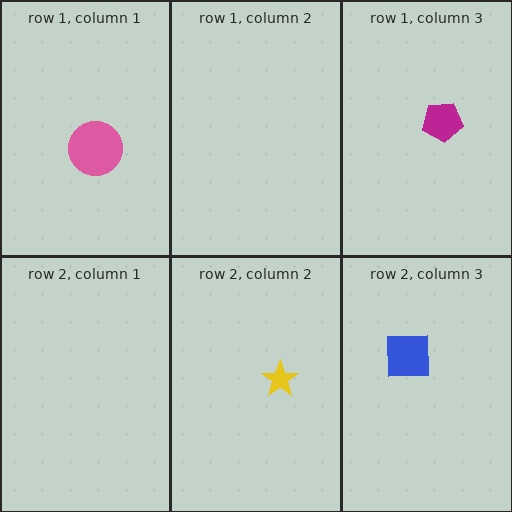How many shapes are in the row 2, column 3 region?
1.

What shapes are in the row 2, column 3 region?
The blue square.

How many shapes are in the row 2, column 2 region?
1.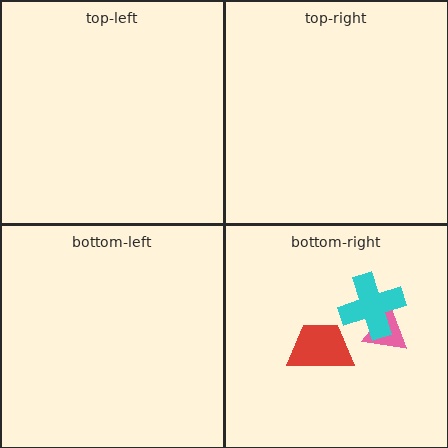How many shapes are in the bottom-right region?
3.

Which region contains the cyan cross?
The bottom-right region.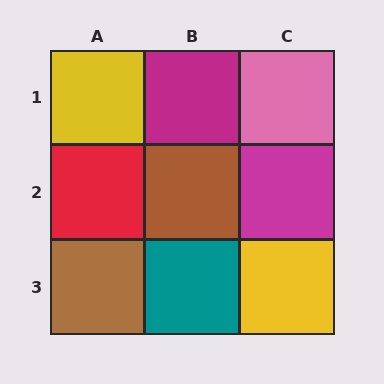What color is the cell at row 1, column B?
Magenta.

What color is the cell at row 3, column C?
Yellow.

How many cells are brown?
2 cells are brown.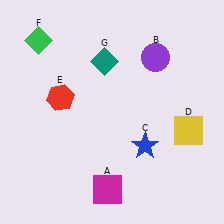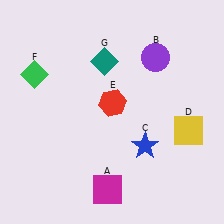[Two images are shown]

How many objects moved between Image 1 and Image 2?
2 objects moved between the two images.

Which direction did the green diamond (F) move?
The green diamond (F) moved down.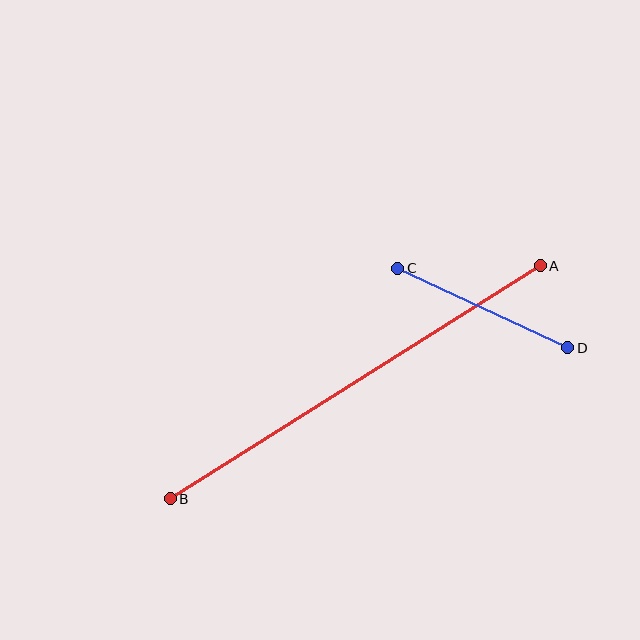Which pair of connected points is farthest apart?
Points A and B are farthest apart.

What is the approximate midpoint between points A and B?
The midpoint is at approximately (355, 382) pixels.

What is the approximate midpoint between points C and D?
The midpoint is at approximately (483, 308) pixels.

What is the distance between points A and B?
The distance is approximately 437 pixels.